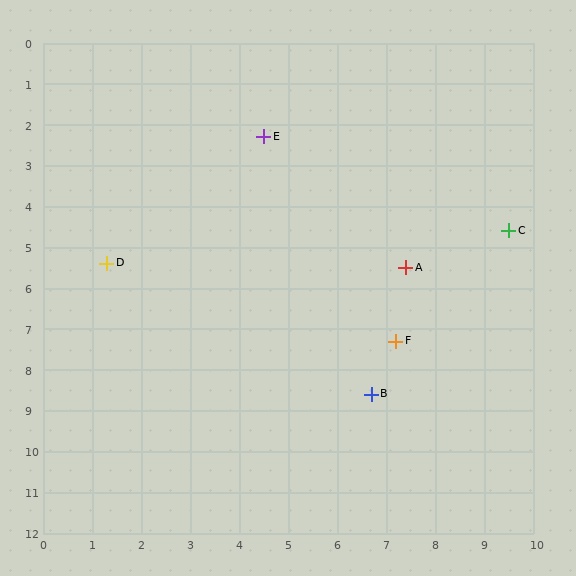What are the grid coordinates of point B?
Point B is at approximately (6.7, 8.6).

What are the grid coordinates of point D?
Point D is at approximately (1.3, 5.4).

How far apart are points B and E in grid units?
Points B and E are about 6.7 grid units apart.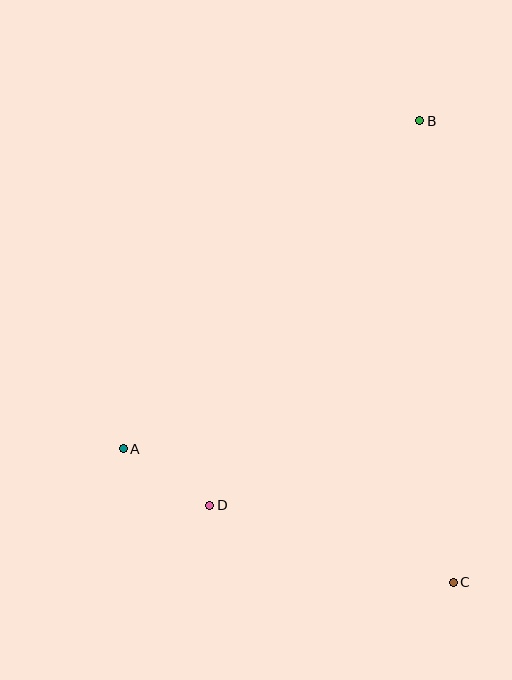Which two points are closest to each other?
Points A and D are closest to each other.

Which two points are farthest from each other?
Points B and C are farthest from each other.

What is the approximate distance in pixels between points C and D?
The distance between C and D is approximately 255 pixels.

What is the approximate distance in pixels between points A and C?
The distance between A and C is approximately 356 pixels.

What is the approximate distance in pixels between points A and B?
The distance between A and B is approximately 442 pixels.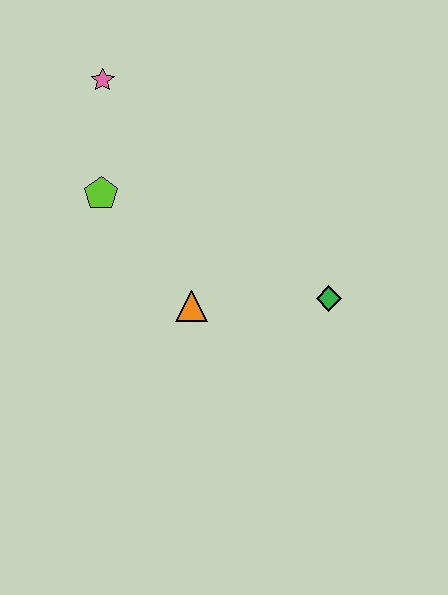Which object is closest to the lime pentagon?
The pink star is closest to the lime pentagon.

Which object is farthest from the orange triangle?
The pink star is farthest from the orange triangle.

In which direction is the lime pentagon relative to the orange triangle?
The lime pentagon is above the orange triangle.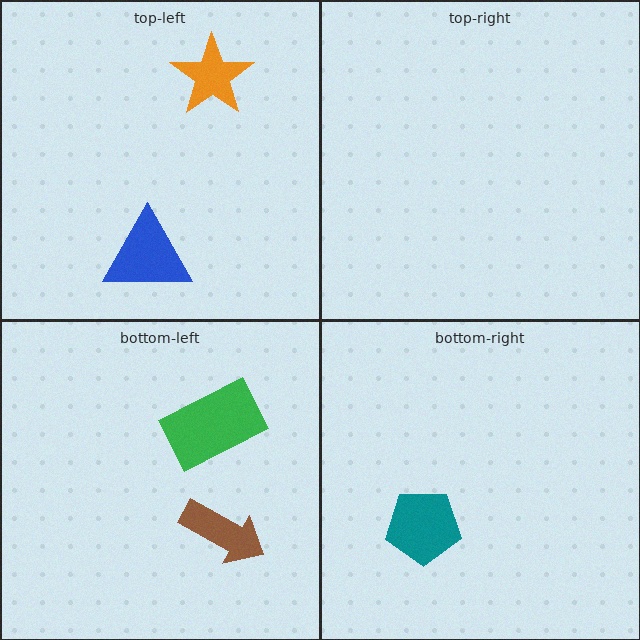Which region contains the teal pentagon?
The bottom-right region.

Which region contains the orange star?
The top-left region.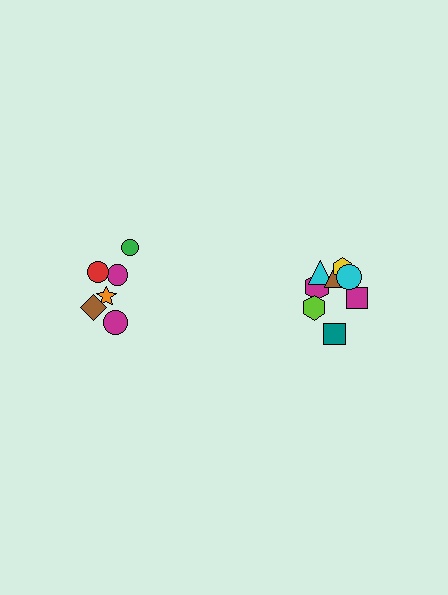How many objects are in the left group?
There are 6 objects.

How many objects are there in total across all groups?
There are 14 objects.